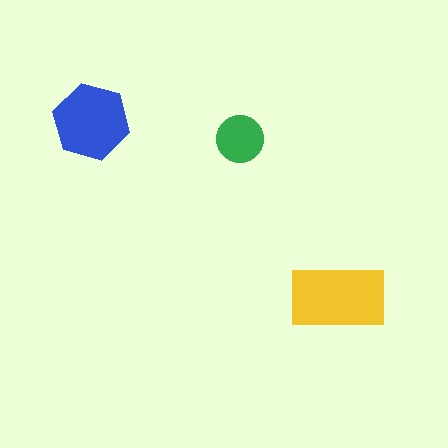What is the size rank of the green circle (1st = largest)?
3rd.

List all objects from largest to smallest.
The yellow rectangle, the blue hexagon, the green circle.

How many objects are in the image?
There are 3 objects in the image.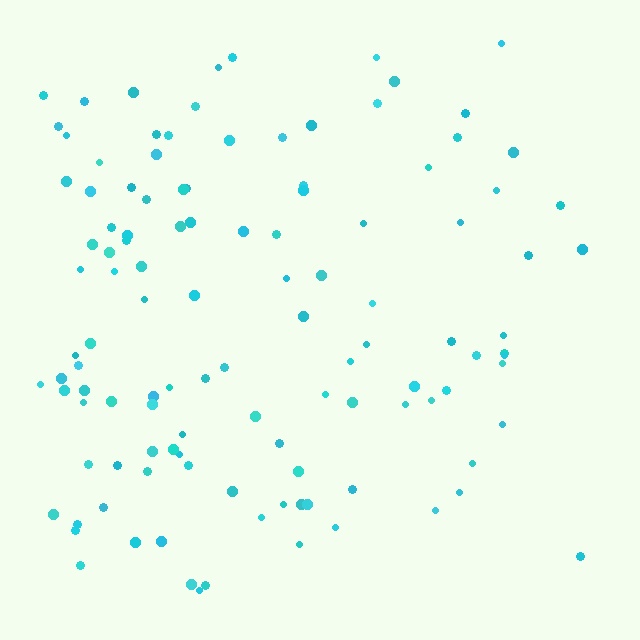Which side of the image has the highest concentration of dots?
The left.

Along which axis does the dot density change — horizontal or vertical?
Horizontal.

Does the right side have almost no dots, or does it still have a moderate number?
Still a moderate number, just noticeably fewer than the left.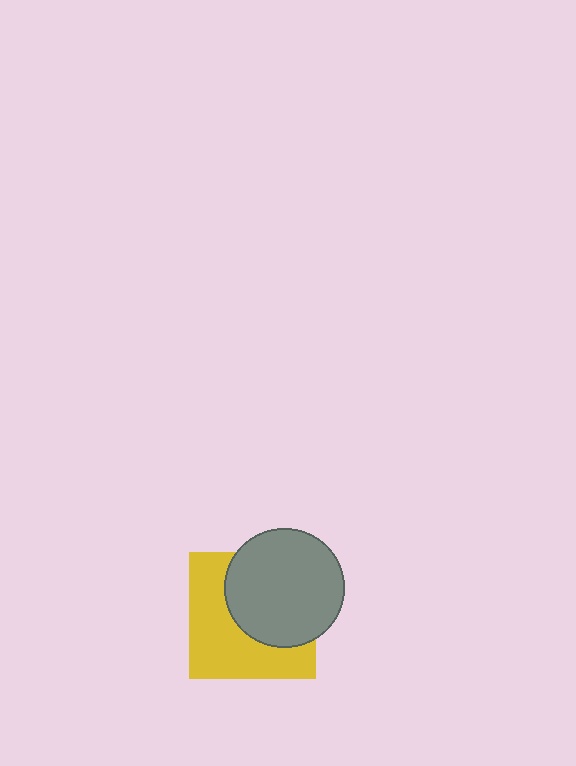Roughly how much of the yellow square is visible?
About half of it is visible (roughly 51%).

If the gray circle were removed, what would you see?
You would see the complete yellow square.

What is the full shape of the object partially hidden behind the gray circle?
The partially hidden object is a yellow square.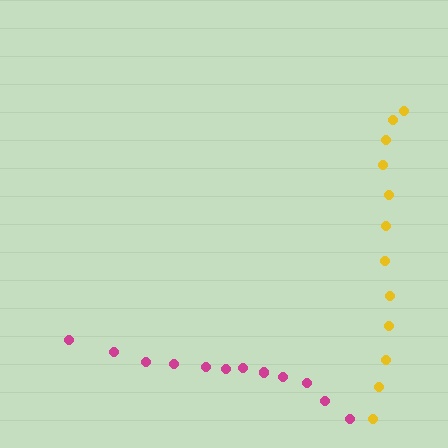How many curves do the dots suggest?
There are 2 distinct paths.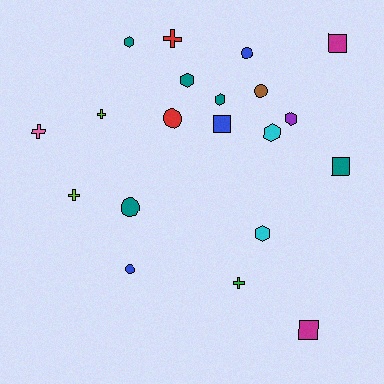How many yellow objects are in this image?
There are no yellow objects.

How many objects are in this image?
There are 20 objects.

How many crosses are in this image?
There are 5 crosses.